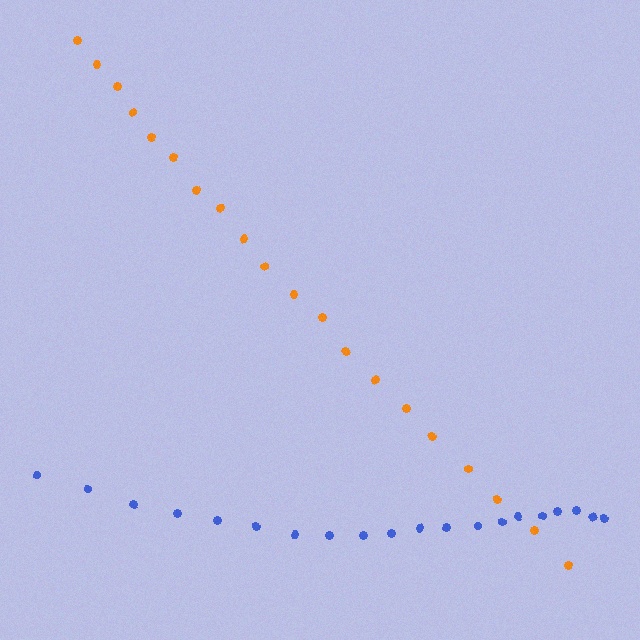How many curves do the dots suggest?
There are 2 distinct paths.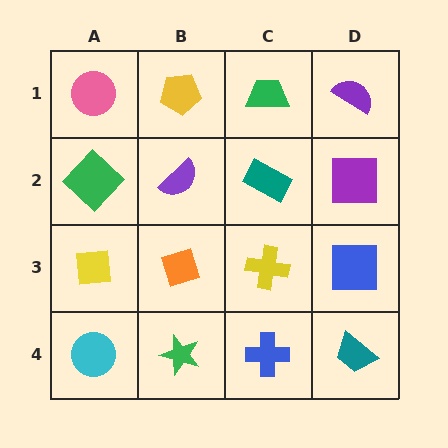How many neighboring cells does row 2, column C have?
4.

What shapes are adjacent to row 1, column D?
A purple square (row 2, column D), a green trapezoid (row 1, column C).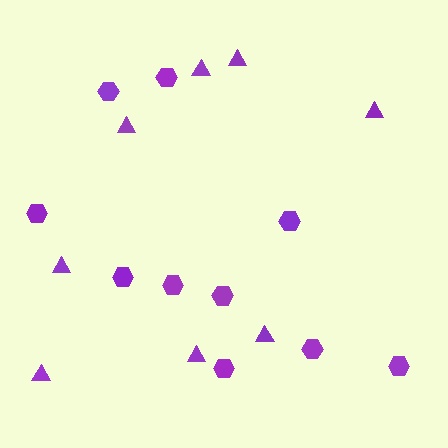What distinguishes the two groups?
There are 2 groups: one group of triangles (8) and one group of hexagons (10).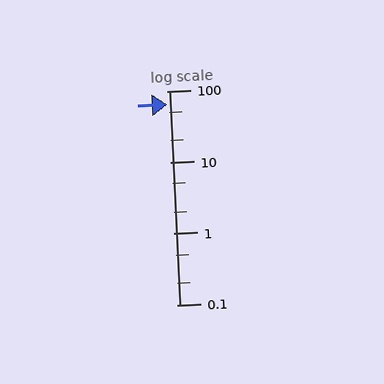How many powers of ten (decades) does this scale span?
The scale spans 3 decades, from 0.1 to 100.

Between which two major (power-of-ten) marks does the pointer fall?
The pointer is between 10 and 100.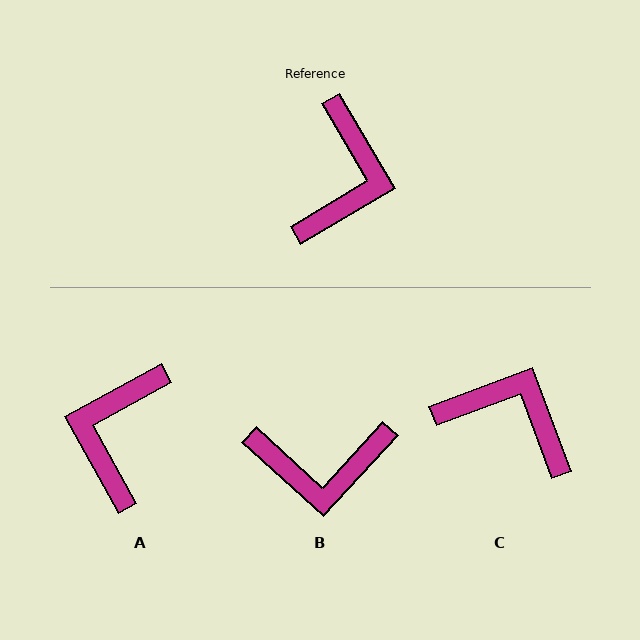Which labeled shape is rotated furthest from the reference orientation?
A, about 178 degrees away.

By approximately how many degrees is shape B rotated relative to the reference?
Approximately 73 degrees clockwise.